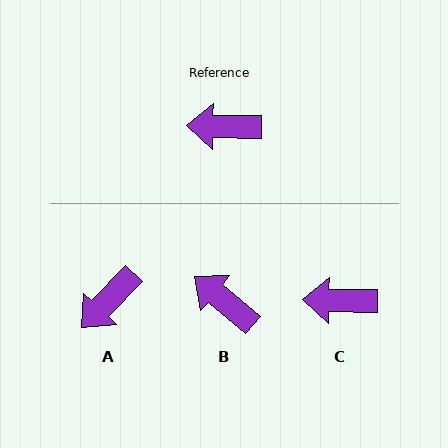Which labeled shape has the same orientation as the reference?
C.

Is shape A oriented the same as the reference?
No, it is off by about 47 degrees.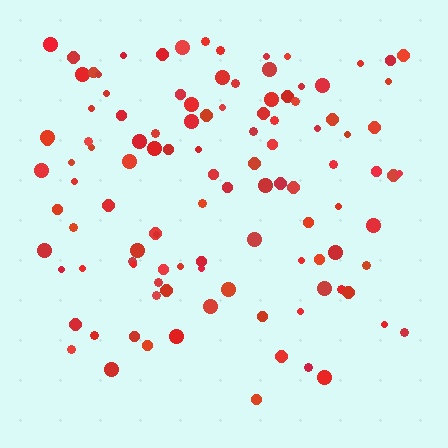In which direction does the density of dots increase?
From bottom to top, with the top side densest.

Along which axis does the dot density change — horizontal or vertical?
Vertical.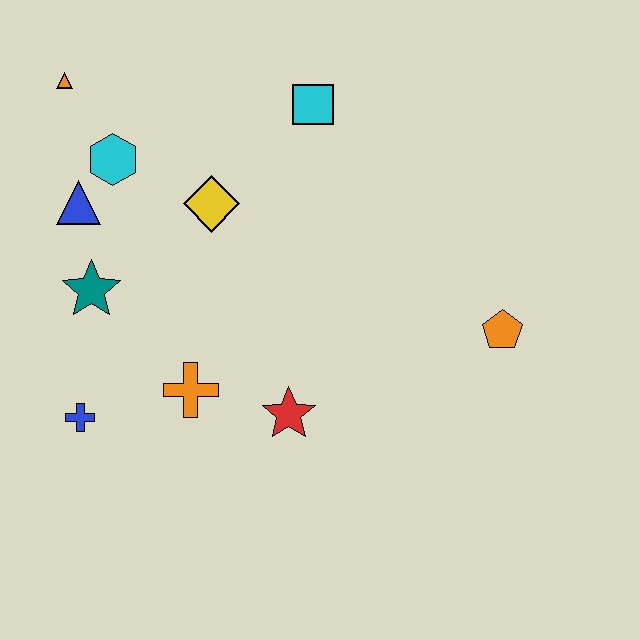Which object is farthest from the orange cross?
The orange triangle is farthest from the orange cross.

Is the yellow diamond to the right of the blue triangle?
Yes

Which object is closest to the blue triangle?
The cyan hexagon is closest to the blue triangle.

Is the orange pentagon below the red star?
No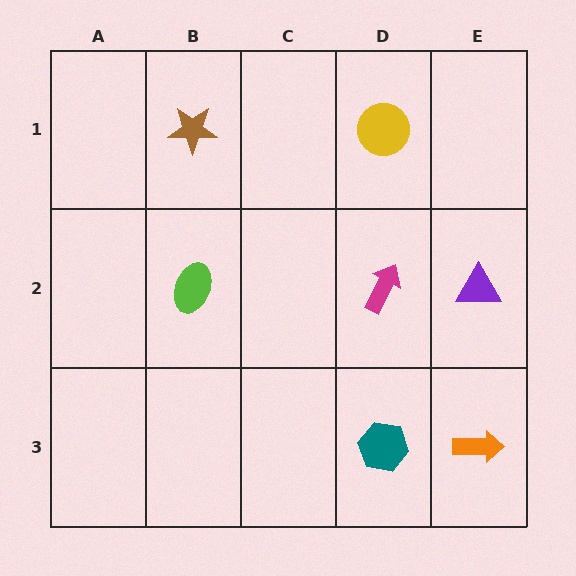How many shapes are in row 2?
3 shapes.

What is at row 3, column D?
A teal hexagon.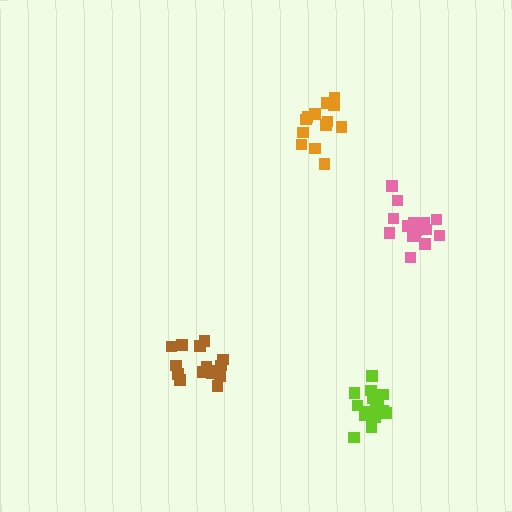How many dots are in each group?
Group 1: 18 dots, Group 2: 15 dots, Group 3: 16 dots, Group 4: 15 dots (64 total).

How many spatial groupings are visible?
There are 4 spatial groupings.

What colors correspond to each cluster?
The clusters are colored: lime, brown, pink, orange.